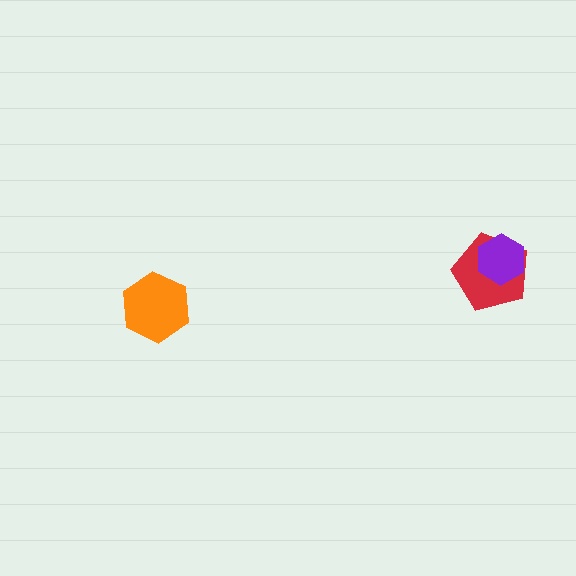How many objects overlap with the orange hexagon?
0 objects overlap with the orange hexagon.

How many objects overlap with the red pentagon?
1 object overlaps with the red pentagon.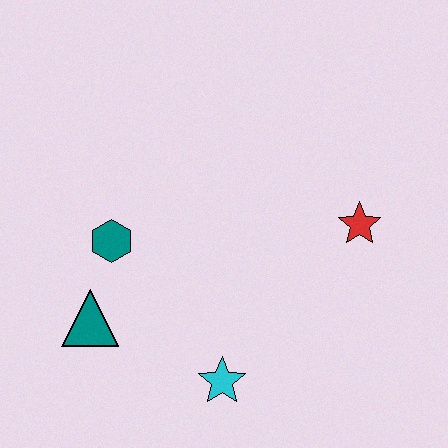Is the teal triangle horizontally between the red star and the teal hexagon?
No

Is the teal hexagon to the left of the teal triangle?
No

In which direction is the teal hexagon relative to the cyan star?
The teal hexagon is above the cyan star.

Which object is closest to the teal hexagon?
The teal triangle is closest to the teal hexagon.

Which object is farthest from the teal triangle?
The red star is farthest from the teal triangle.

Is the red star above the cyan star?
Yes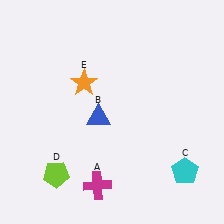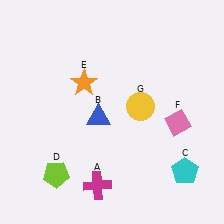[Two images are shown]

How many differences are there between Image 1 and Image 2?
There are 2 differences between the two images.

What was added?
A pink diamond (F), a yellow circle (G) were added in Image 2.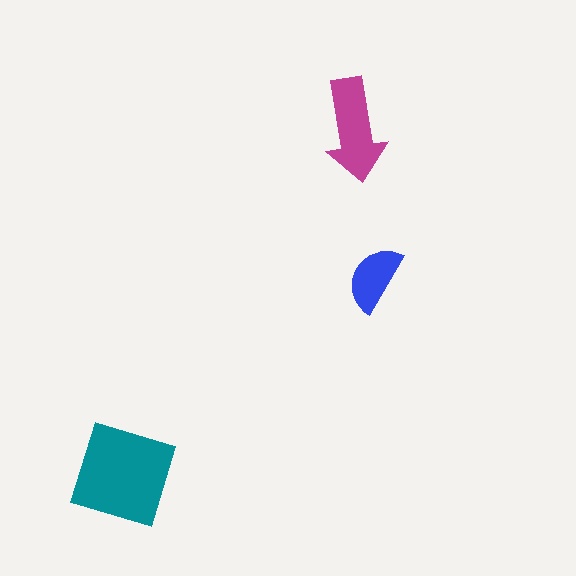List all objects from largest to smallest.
The teal diamond, the magenta arrow, the blue semicircle.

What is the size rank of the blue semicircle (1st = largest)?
3rd.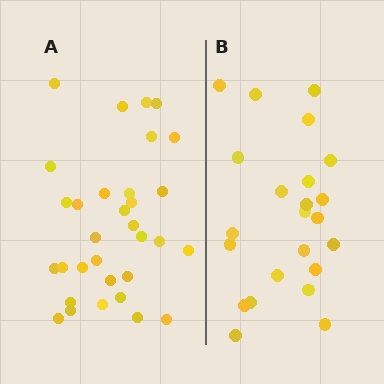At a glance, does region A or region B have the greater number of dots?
Region A (the left region) has more dots.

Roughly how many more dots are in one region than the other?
Region A has roughly 8 or so more dots than region B.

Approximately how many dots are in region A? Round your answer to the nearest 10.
About 30 dots. (The exact count is 32, which rounds to 30.)